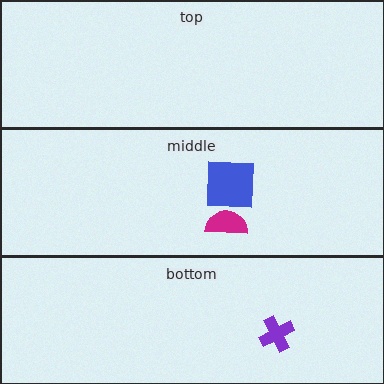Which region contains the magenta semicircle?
The middle region.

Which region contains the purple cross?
The bottom region.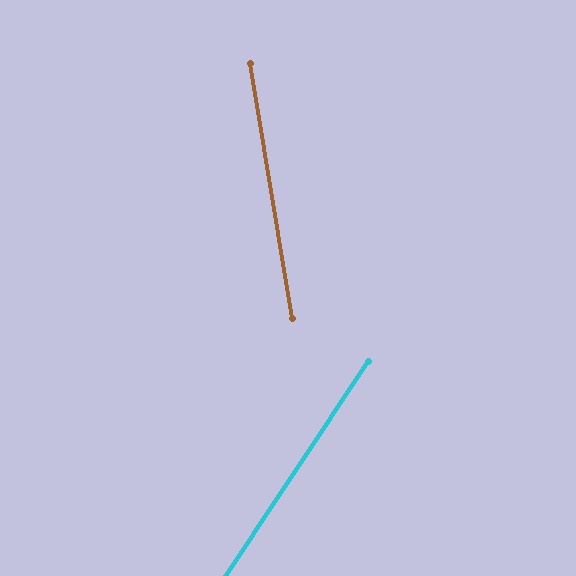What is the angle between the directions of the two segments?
Approximately 43 degrees.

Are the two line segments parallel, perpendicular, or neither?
Neither parallel nor perpendicular — they differ by about 43°.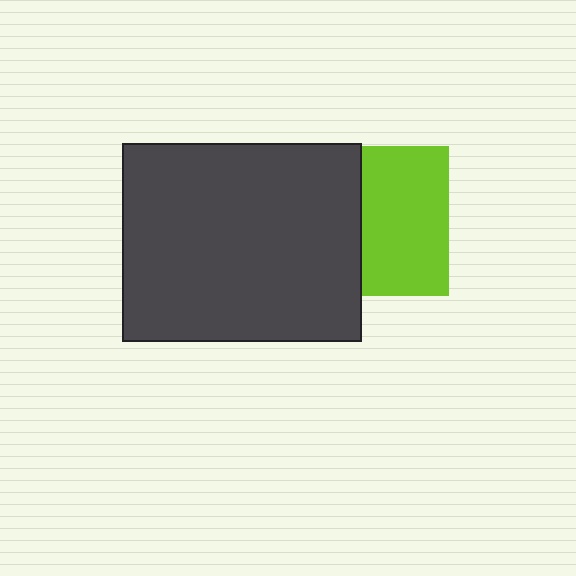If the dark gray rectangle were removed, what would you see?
You would see the complete lime square.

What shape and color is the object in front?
The object in front is a dark gray rectangle.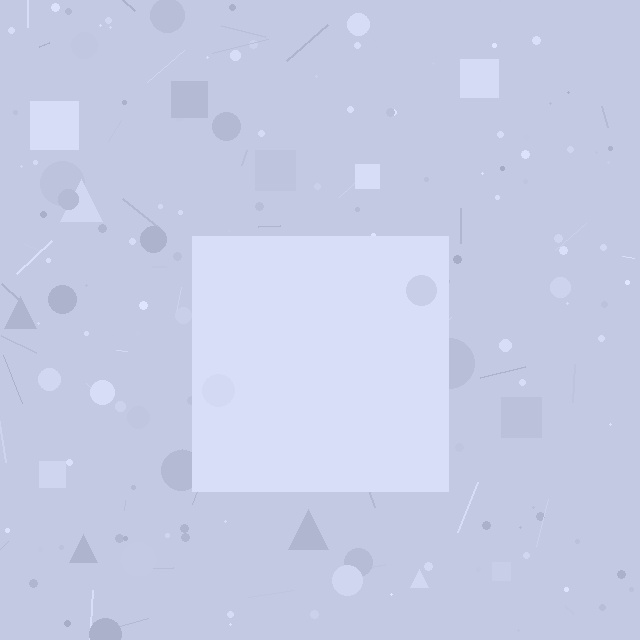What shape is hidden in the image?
A square is hidden in the image.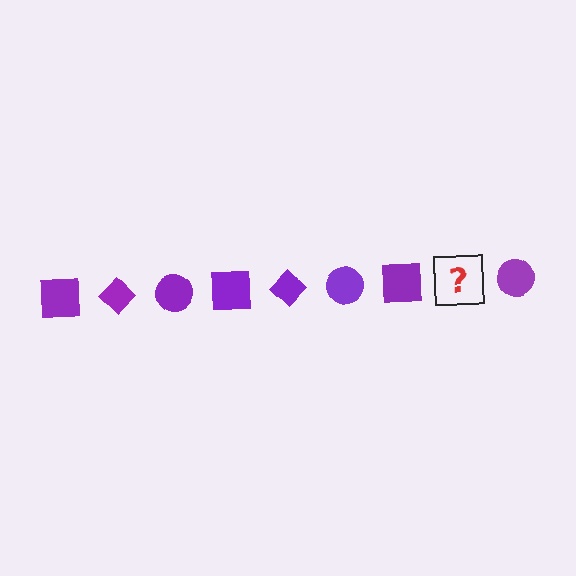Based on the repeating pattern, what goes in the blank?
The blank should be a purple diamond.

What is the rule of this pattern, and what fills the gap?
The rule is that the pattern cycles through square, diamond, circle shapes in purple. The gap should be filled with a purple diamond.